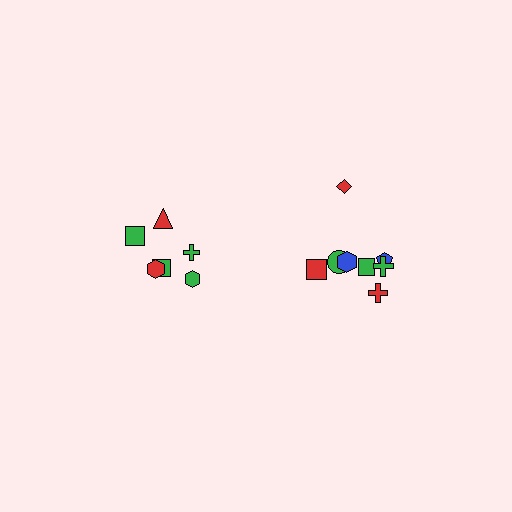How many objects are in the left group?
There are 6 objects.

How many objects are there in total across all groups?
There are 14 objects.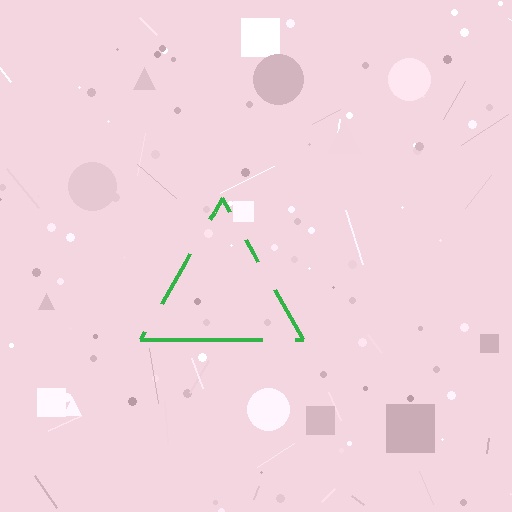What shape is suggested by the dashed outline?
The dashed outline suggests a triangle.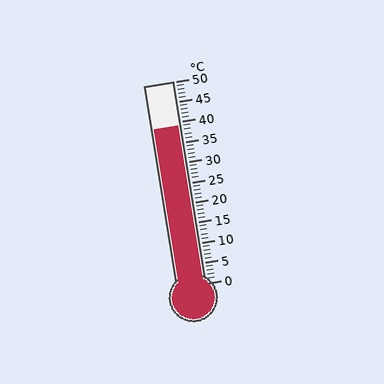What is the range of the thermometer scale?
The thermometer scale ranges from 0°C to 50°C.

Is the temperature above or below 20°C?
The temperature is above 20°C.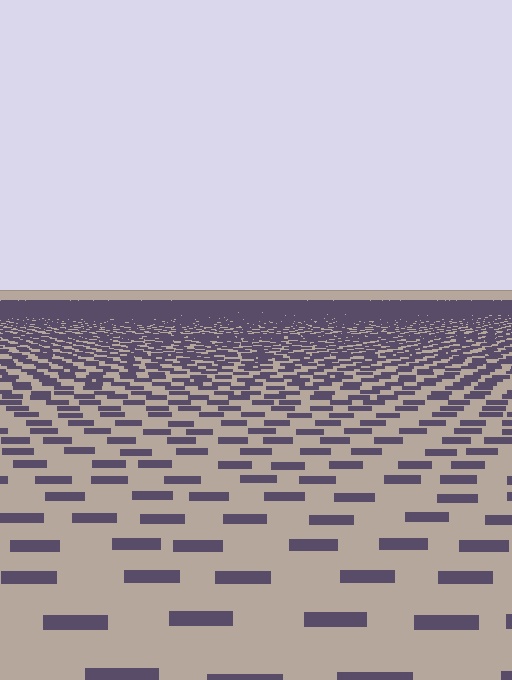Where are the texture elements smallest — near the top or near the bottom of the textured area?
Near the top.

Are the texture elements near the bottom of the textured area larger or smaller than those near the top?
Larger. Near the bottom, elements are closer to the viewer and appear at a bigger on-screen size.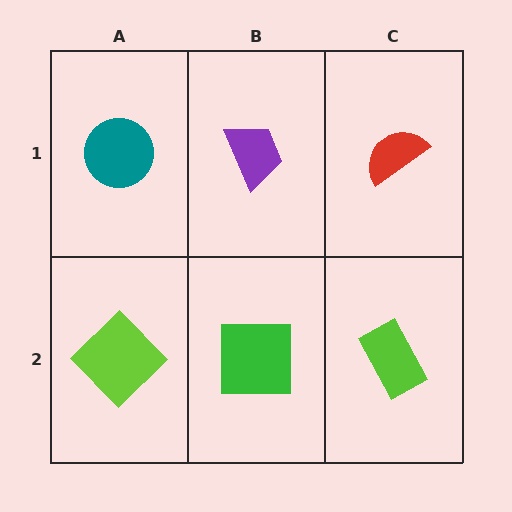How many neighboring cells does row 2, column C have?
2.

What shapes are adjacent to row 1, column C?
A lime rectangle (row 2, column C), a purple trapezoid (row 1, column B).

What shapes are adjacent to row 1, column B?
A green square (row 2, column B), a teal circle (row 1, column A), a red semicircle (row 1, column C).